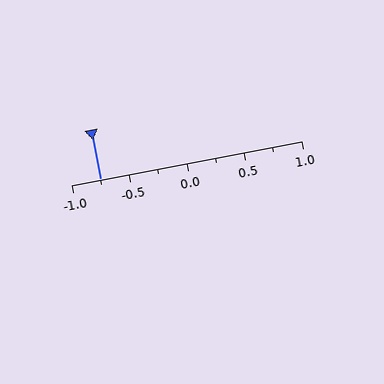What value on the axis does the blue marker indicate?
The marker indicates approximately -0.75.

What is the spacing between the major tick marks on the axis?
The major ticks are spaced 0.5 apart.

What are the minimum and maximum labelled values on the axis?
The axis runs from -1.0 to 1.0.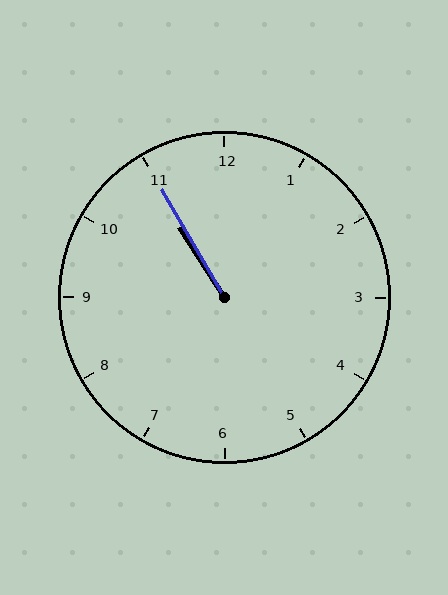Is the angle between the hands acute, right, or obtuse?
It is acute.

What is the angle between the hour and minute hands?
Approximately 2 degrees.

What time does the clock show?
10:55.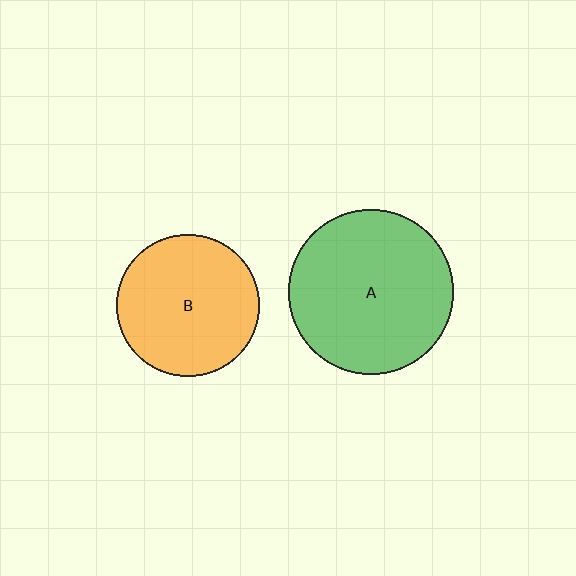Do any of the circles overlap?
No, none of the circles overlap.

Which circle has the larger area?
Circle A (green).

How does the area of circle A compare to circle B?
Approximately 1.3 times.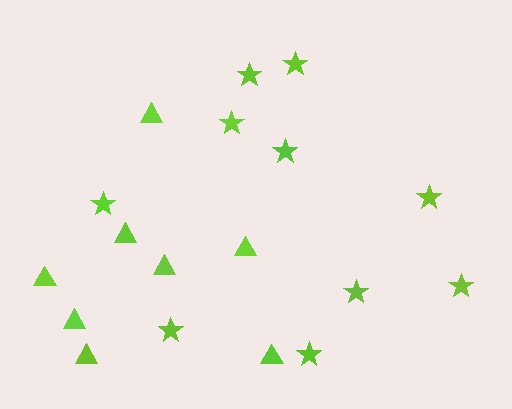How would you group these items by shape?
There are 2 groups: one group of triangles (8) and one group of stars (10).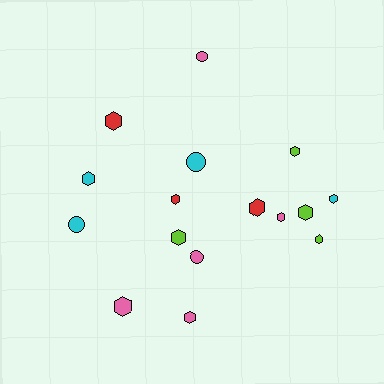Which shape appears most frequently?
Hexagon, with 12 objects.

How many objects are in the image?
There are 16 objects.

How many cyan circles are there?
There are 2 cyan circles.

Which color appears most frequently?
Pink, with 5 objects.